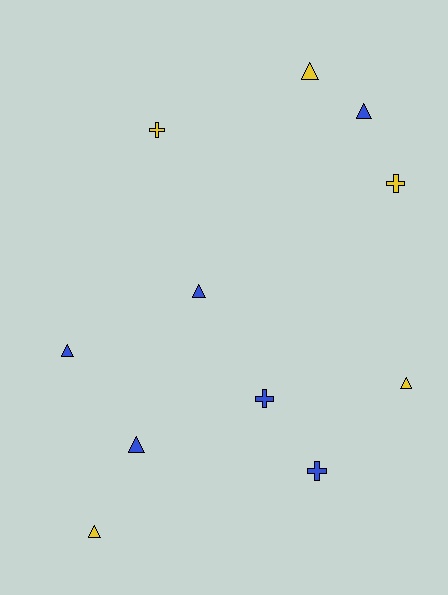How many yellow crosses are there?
There are 2 yellow crosses.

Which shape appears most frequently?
Triangle, with 7 objects.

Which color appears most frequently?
Blue, with 6 objects.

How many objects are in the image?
There are 11 objects.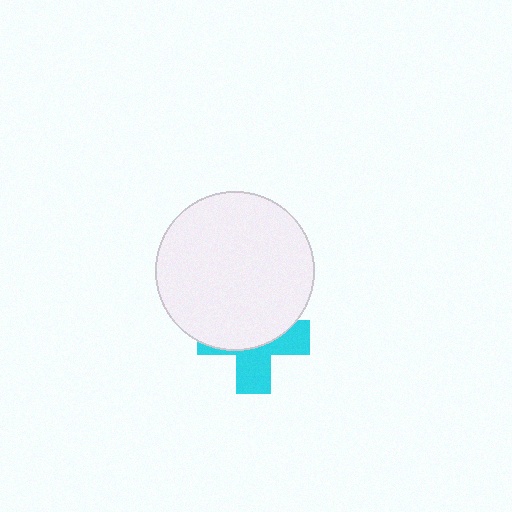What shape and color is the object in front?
The object in front is a white circle.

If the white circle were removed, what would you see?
You would see the complete cyan cross.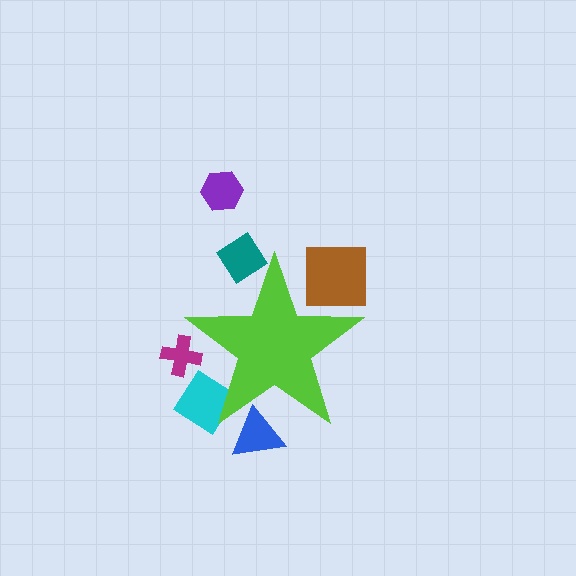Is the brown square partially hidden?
Yes, the brown square is partially hidden behind the lime star.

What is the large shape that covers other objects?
A lime star.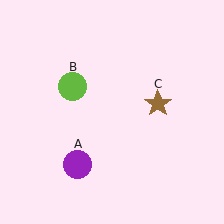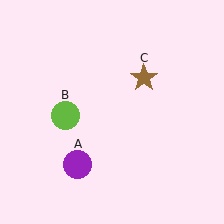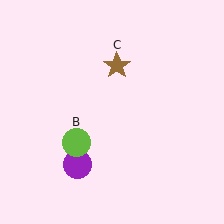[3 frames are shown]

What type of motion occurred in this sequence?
The lime circle (object B), brown star (object C) rotated counterclockwise around the center of the scene.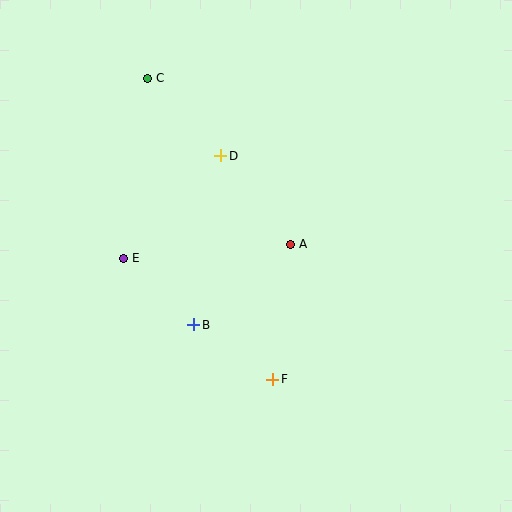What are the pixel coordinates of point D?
Point D is at (221, 156).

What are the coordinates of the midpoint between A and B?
The midpoint between A and B is at (242, 285).